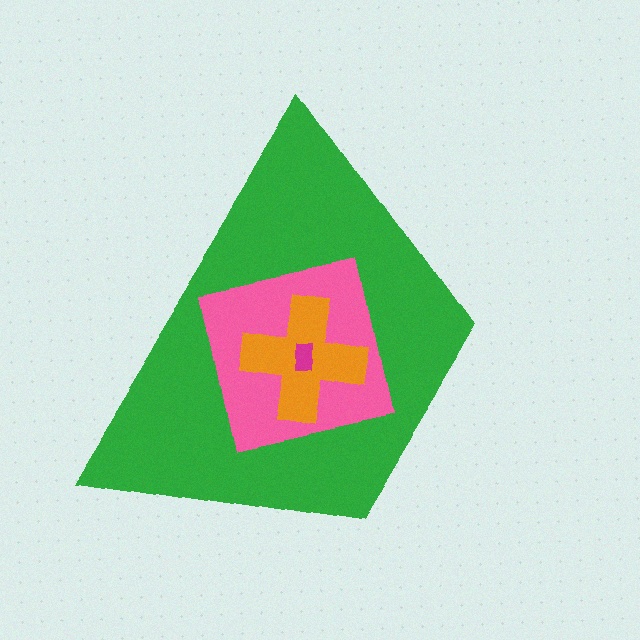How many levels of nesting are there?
4.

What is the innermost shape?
The magenta rectangle.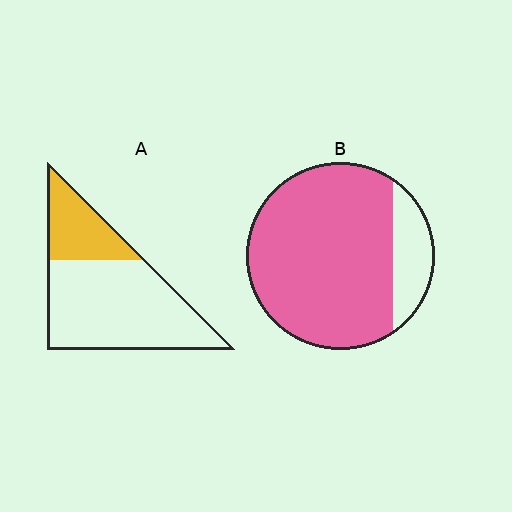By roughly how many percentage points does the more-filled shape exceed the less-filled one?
By roughly 55 percentage points (B over A).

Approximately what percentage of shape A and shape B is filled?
A is approximately 25% and B is approximately 85%.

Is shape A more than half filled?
No.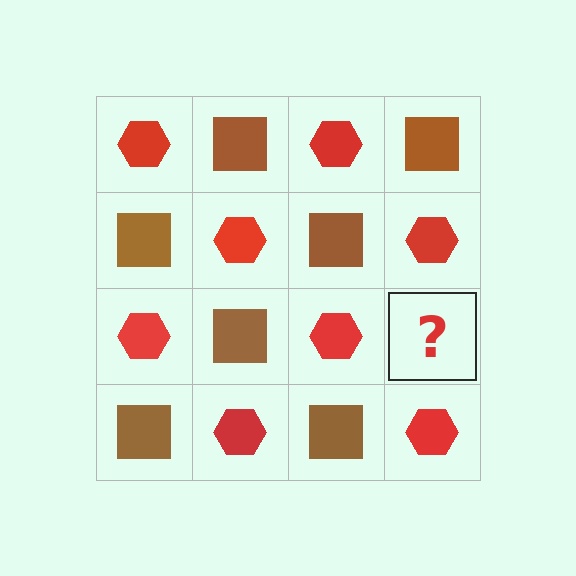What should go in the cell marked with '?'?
The missing cell should contain a brown square.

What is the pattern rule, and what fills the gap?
The rule is that it alternates red hexagon and brown square in a checkerboard pattern. The gap should be filled with a brown square.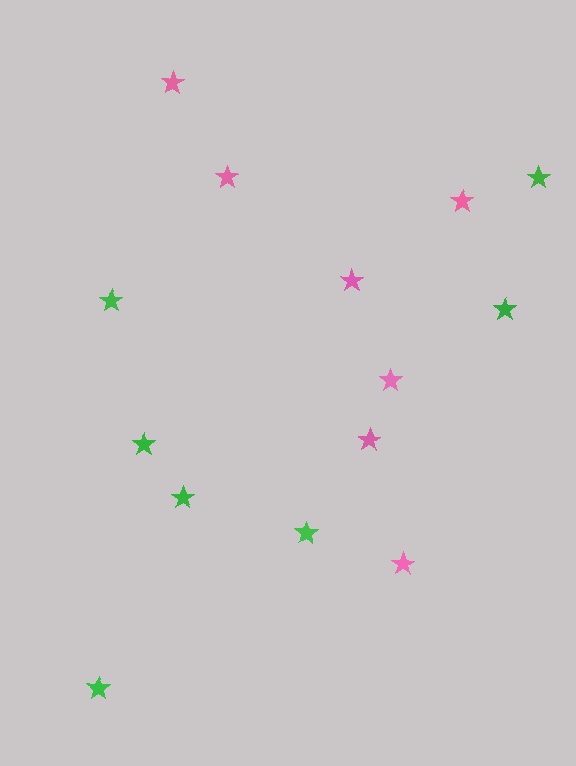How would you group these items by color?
There are 2 groups: one group of pink stars (7) and one group of green stars (7).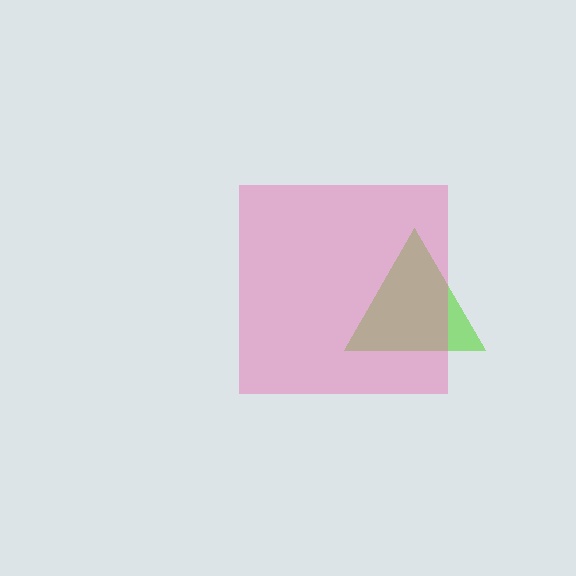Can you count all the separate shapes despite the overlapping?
Yes, there are 2 separate shapes.